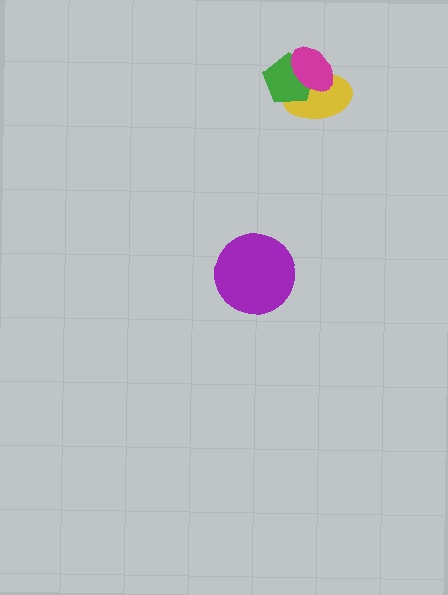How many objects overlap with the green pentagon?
2 objects overlap with the green pentagon.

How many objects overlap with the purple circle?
0 objects overlap with the purple circle.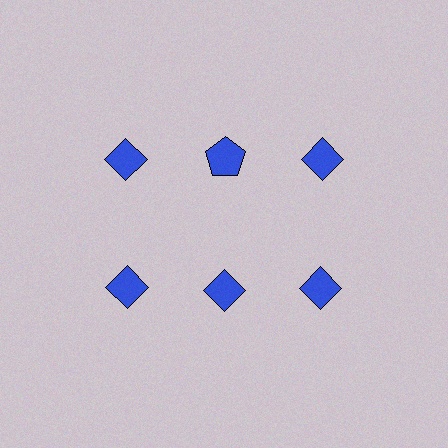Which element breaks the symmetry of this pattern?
The blue pentagon in the top row, second from left column breaks the symmetry. All other shapes are blue diamonds.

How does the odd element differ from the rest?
It has a different shape: pentagon instead of diamond.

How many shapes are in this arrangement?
There are 6 shapes arranged in a grid pattern.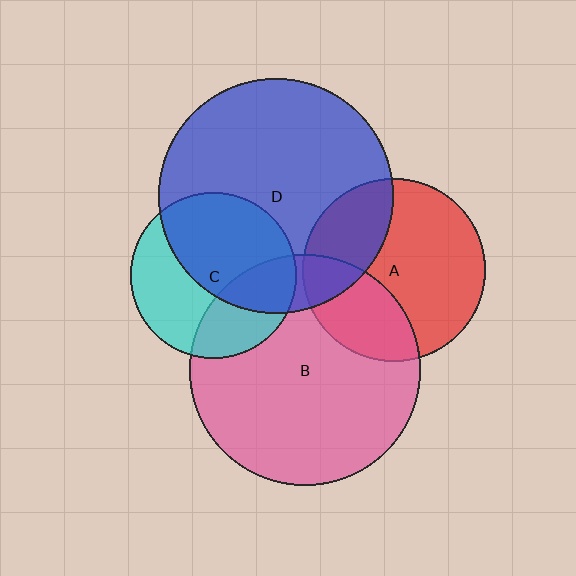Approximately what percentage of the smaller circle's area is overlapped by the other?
Approximately 15%.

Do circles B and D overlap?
Yes.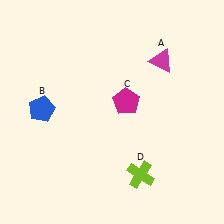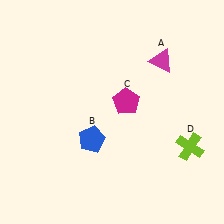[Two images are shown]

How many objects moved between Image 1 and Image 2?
2 objects moved between the two images.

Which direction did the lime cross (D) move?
The lime cross (D) moved right.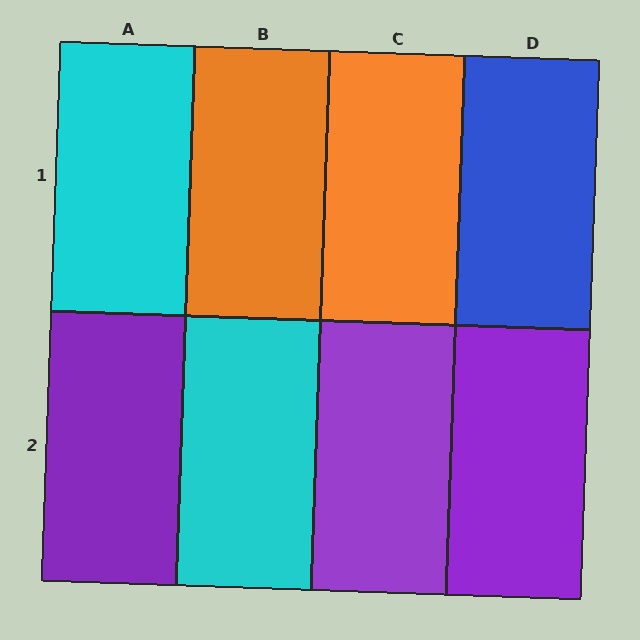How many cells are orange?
2 cells are orange.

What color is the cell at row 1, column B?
Orange.